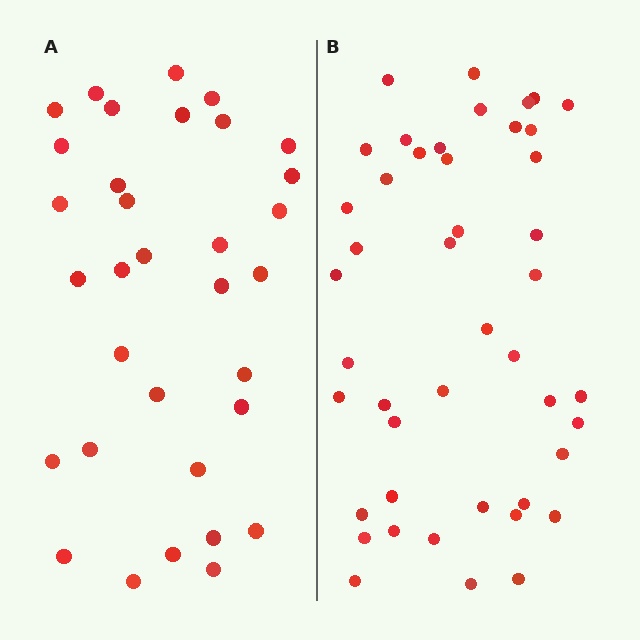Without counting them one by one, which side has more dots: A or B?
Region B (the right region) has more dots.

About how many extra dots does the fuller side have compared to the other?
Region B has roughly 12 or so more dots than region A.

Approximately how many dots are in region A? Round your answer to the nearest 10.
About 30 dots. (The exact count is 33, which rounds to 30.)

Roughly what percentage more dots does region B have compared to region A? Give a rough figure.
About 35% more.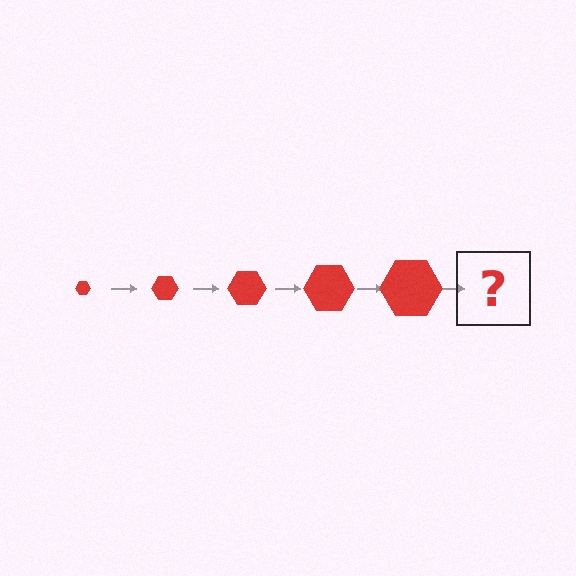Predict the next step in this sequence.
The next step is a red hexagon, larger than the previous one.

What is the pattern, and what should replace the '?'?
The pattern is that the hexagon gets progressively larger each step. The '?' should be a red hexagon, larger than the previous one.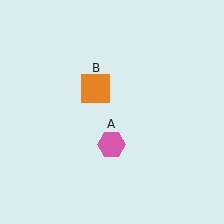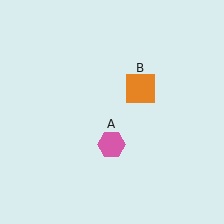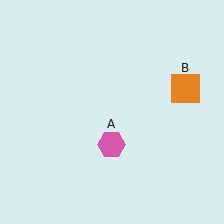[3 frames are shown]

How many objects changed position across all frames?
1 object changed position: orange square (object B).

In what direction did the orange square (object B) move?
The orange square (object B) moved right.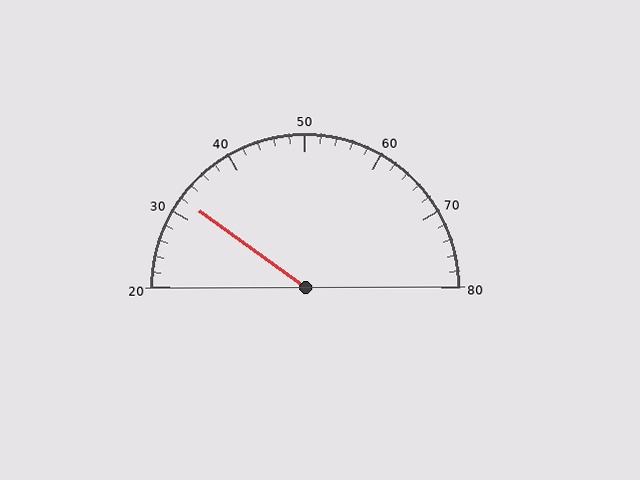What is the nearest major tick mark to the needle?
The nearest major tick mark is 30.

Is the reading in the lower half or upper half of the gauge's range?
The reading is in the lower half of the range (20 to 80).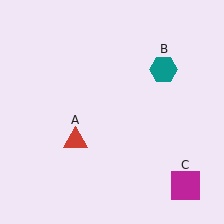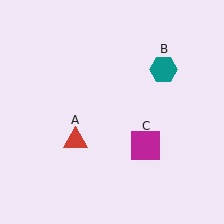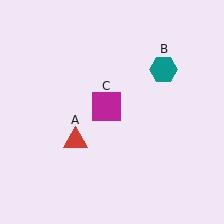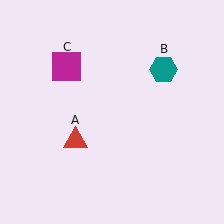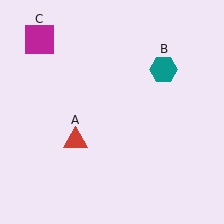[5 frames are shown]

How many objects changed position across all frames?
1 object changed position: magenta square (object C).